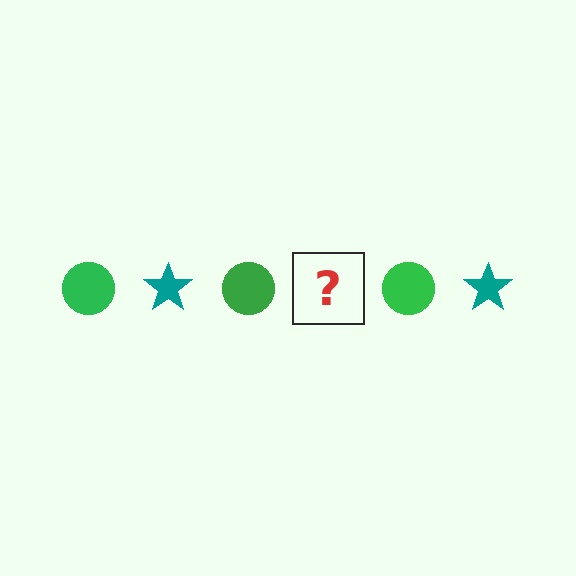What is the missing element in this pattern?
The missing element is a teal star.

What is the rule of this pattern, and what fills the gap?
The rule is that the pattern alternates between green circle and teal star. The gap should be filled with a teal star.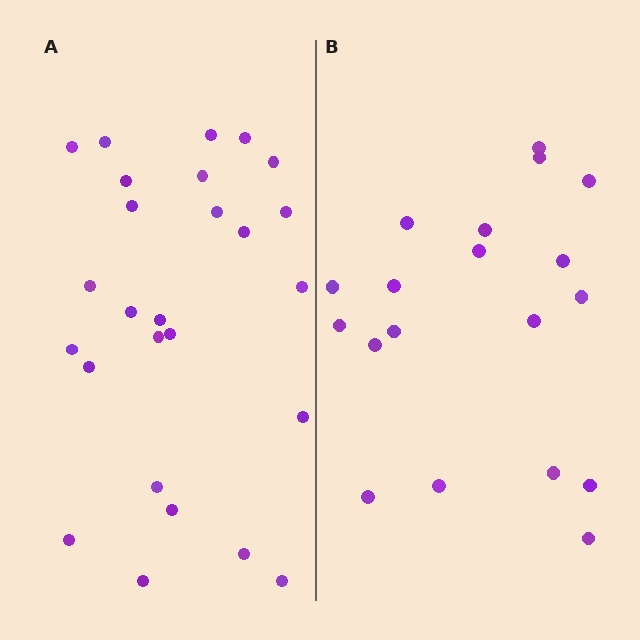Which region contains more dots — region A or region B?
Region A (the left region) has more dots.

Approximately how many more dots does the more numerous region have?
Region A has roughly 8 or so more dots than region B.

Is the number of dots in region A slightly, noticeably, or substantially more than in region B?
Region A has noticeably more, but not dramatically so. The ratio is roughly 1.4 to 1.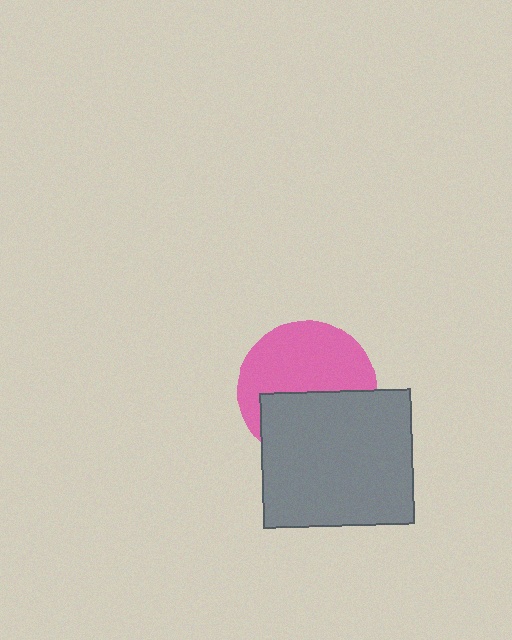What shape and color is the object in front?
The object in front is a gray rectangle.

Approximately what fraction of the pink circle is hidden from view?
Roughly 44% of the pink circle is hidden behind the gray rectangle.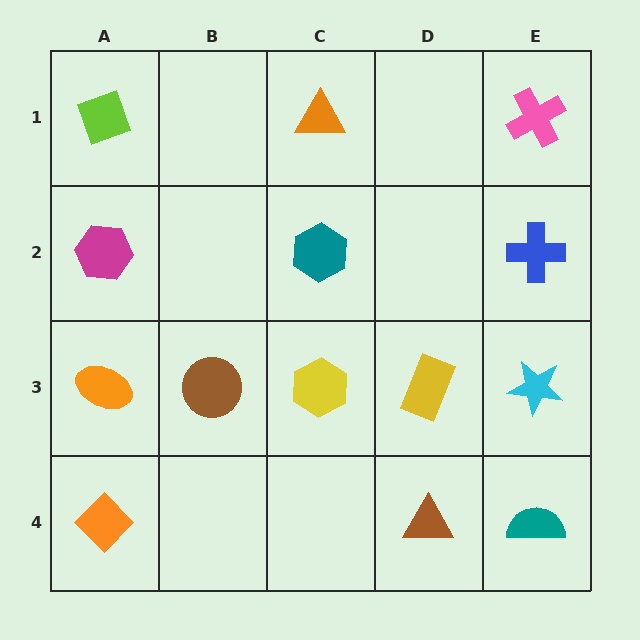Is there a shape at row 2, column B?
No, that cell is empty.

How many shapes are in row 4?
3 shapes.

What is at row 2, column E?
A blue cross.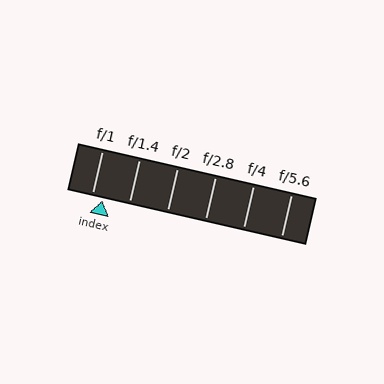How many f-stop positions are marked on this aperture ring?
There are 6 f-stop positions marked.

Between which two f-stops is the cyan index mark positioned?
The index mark is between f/1 and f/1.4.